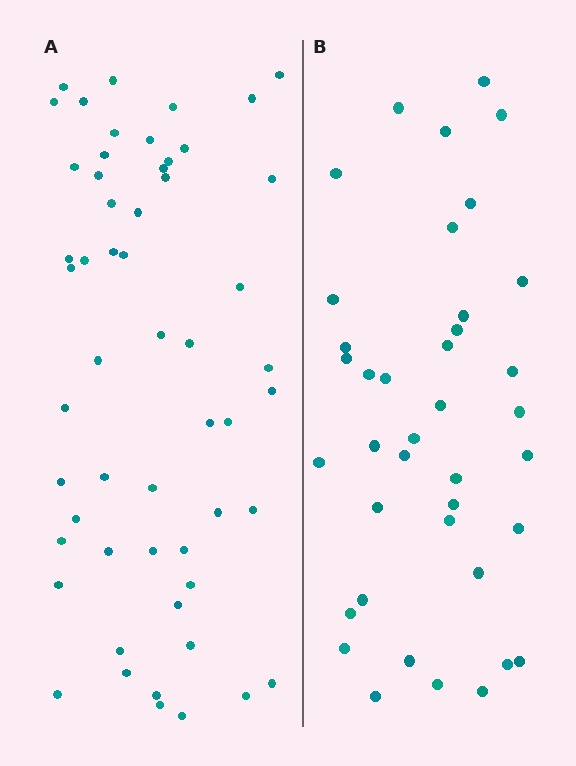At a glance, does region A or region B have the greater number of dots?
Region A (the left region) has more dots.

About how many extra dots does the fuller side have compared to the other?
Region A has approximately 15 more dots than region B.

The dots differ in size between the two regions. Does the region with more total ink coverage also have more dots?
No. Region B has more total ink coverage because its dots are larger, but region A actually contains more individual dots. Total area can be misleading — the number of items is what matters here.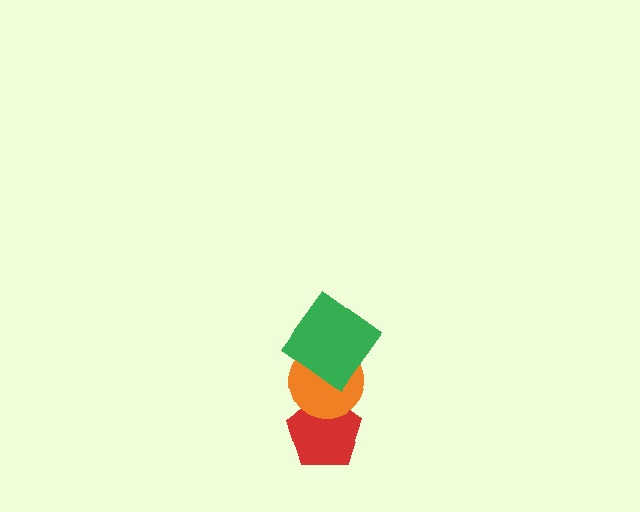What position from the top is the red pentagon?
The red pentagon is 3rd from the top.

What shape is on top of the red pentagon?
The orange circle is on top of the red pentagon.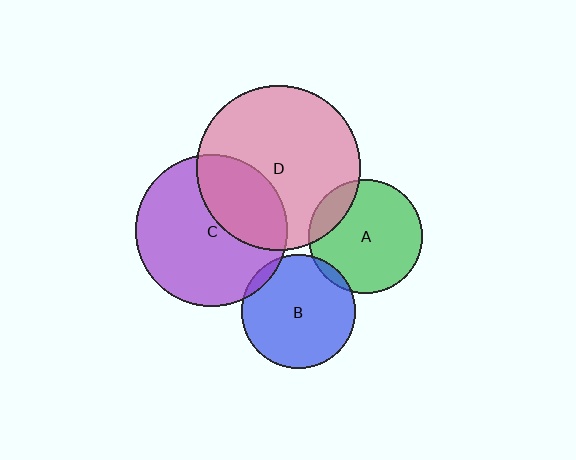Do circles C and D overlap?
Yes.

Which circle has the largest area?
Circle D (pink).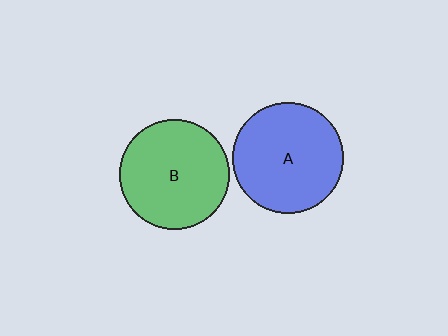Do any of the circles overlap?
No, none of the circles overlap.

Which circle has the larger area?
Circle A (blue).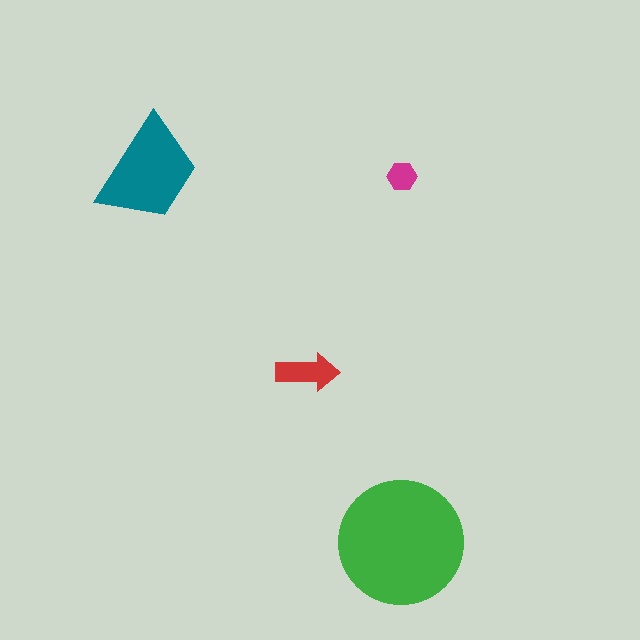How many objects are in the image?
There are 4 objects in the image.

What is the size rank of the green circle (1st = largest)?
1st.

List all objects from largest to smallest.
The green circle, the teal trapezoid, the red arrow, the magenta hexagon.